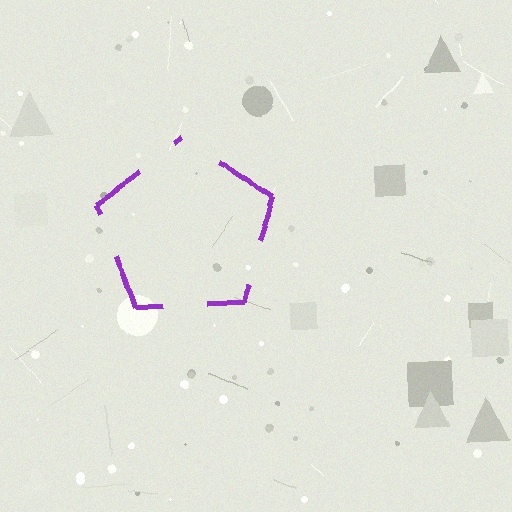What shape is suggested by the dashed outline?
The dashed outline suggests a pentagon.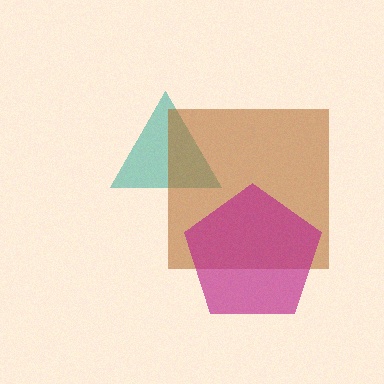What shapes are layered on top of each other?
The layered shapes are: a teal triangle, a brown square, a magenta pentagon.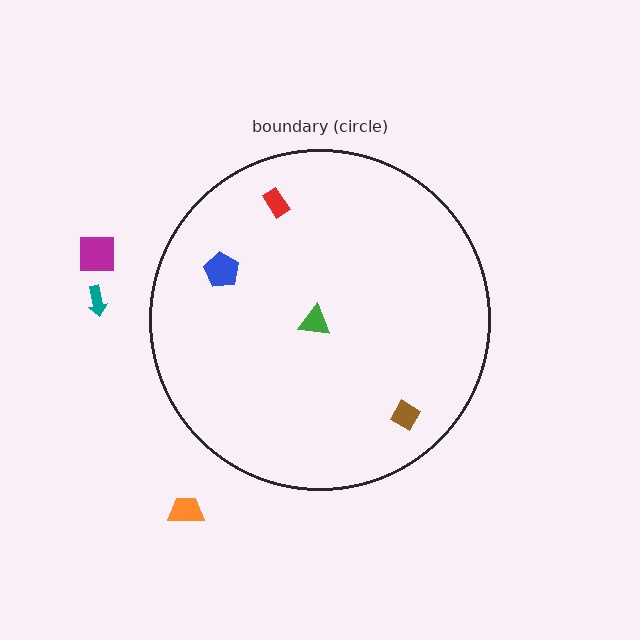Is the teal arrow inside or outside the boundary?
Outside.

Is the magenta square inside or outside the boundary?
Outside.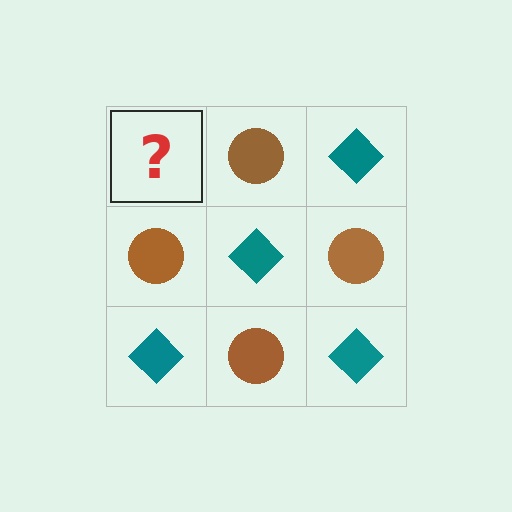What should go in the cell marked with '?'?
The missing cell should contain a teal diamond.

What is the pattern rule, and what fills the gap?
The rule is that it alternates teal diamond and brown circle in a checkerboard pattern. The gap should be filled with a teal diamond.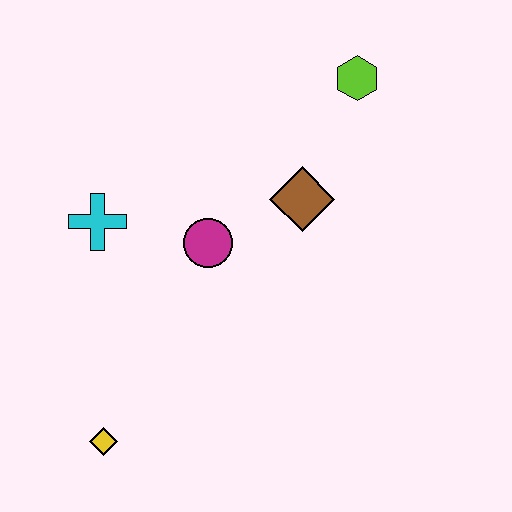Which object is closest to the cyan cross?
The magenta circle is closest to the cyan cross.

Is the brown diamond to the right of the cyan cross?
Yes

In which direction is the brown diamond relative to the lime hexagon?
The brown diamond is below the lime hexagon.